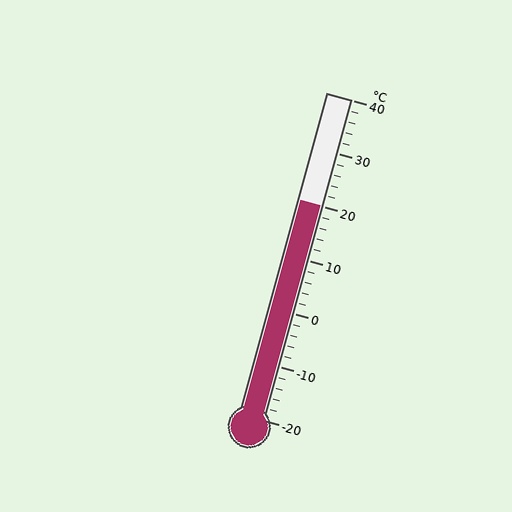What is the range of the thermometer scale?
The thermometer scale ranges from -20°C to 40°C.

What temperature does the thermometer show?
The thermometer shows approximately 20°C.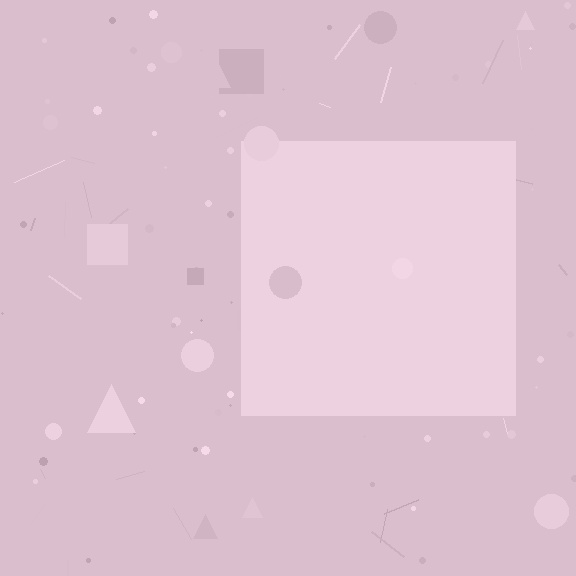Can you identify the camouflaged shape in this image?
The camouflaged shape is a square.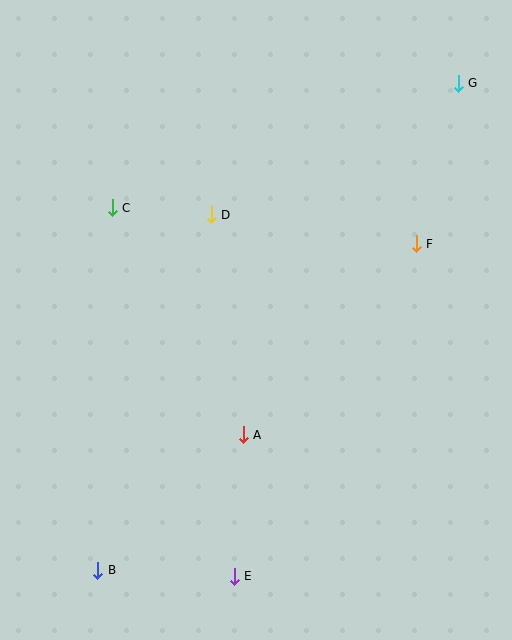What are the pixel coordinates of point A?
Point A is at (243, 435).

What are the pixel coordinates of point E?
Point E is at (234, 576).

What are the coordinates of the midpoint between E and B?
The midpoint between E and B is at (166, 573).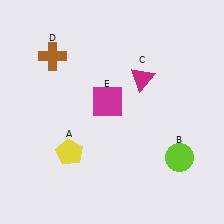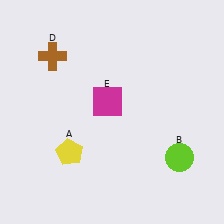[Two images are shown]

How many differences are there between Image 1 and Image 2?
There is 1 difference between the two images.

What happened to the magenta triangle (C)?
The magenta triangle (C) was removed in Image 2. It was in the top-right area of Image 1.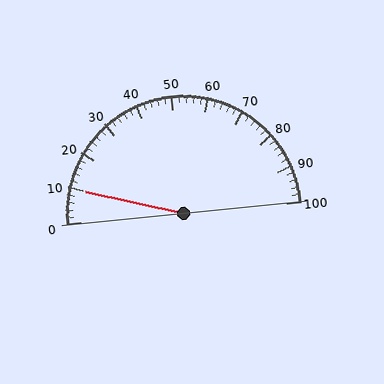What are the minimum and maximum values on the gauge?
The gauge ranges from 0 to 100.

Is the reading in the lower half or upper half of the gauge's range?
The reading is in the lower half of the range (0 to 100).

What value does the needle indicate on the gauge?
The needle indicates approximately 10.